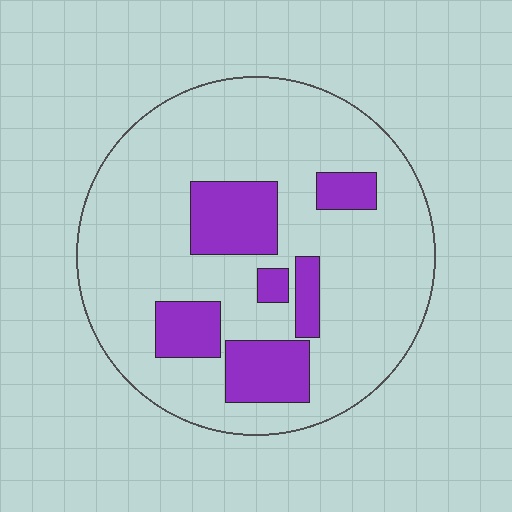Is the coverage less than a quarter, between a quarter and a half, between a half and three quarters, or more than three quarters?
Less than a quarter.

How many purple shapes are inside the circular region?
6.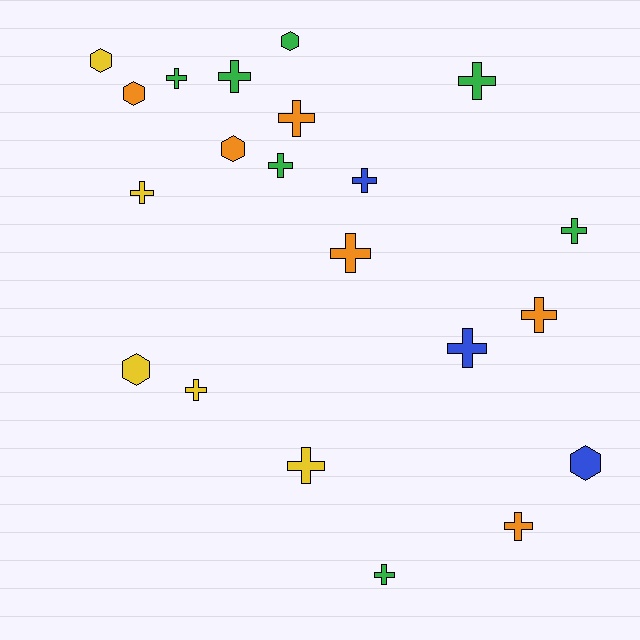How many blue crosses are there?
There are 2 blue crosses.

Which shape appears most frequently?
Cross, with 15 objects.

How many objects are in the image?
There are 21 objects.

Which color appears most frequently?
Green, with 7 objects.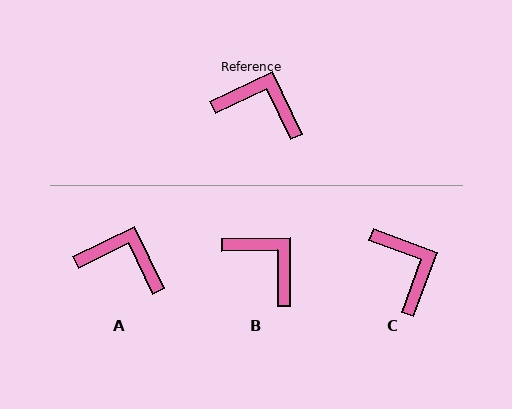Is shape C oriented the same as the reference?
No, it is off by about 46 degrees.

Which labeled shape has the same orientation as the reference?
A.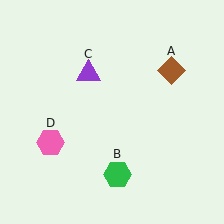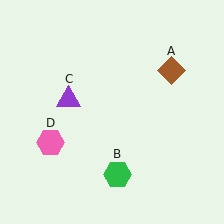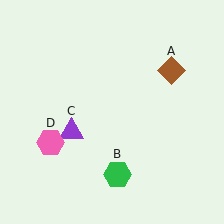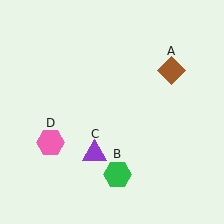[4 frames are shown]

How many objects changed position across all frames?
1 object changed position: purple triangle (object C).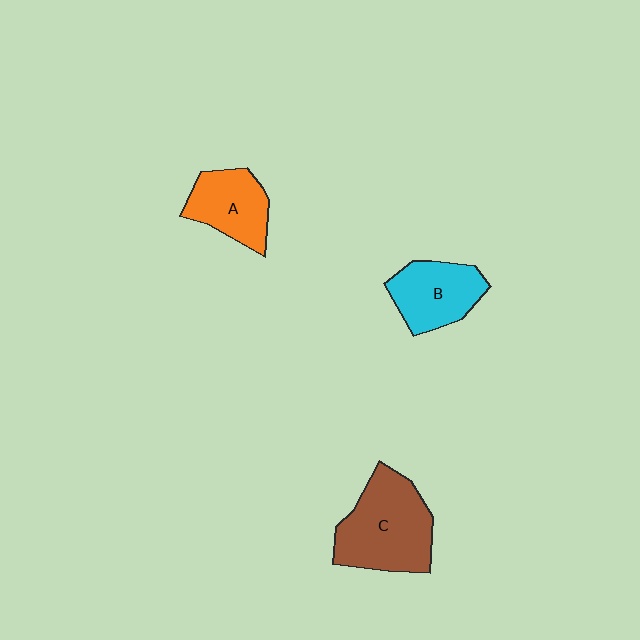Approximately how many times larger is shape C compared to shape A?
Approximately 1.6 times.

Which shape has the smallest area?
Shape A (orange).